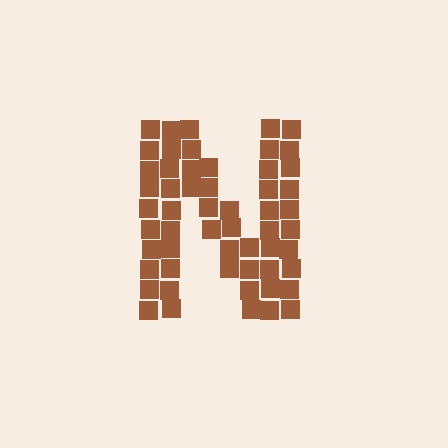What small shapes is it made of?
It is made of small squares.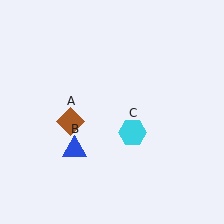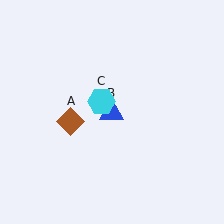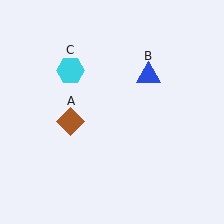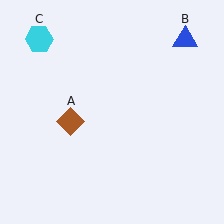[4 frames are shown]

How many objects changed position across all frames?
2 objects changed position: blue triangle (object B), cyan hexagon (object C).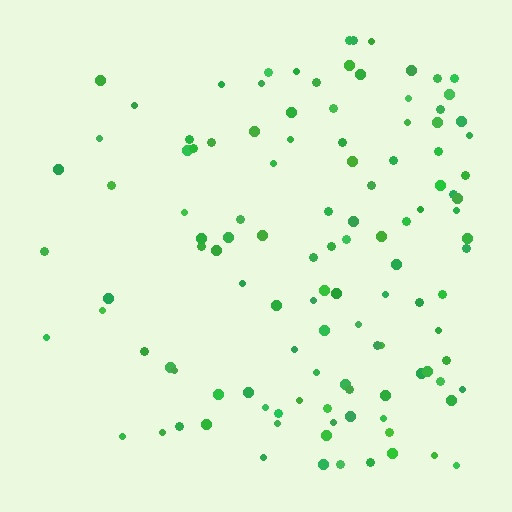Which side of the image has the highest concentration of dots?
The right.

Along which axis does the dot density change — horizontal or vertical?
Horizontal.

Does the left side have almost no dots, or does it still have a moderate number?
Still a moderate number, just noticeably fewer than the right.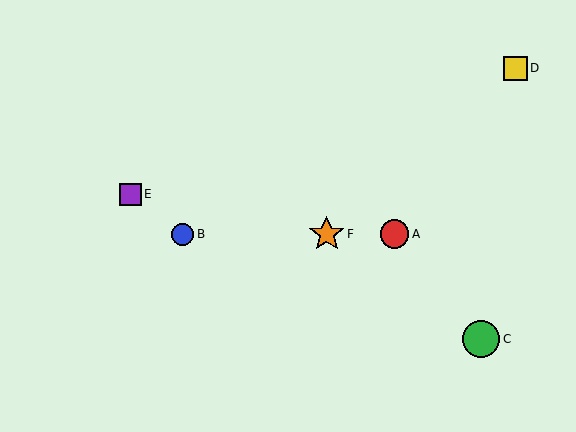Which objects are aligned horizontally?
Objects A, B, F are aligned horizontally.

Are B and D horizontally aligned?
No, B is at y≈234 and D is at y≈68.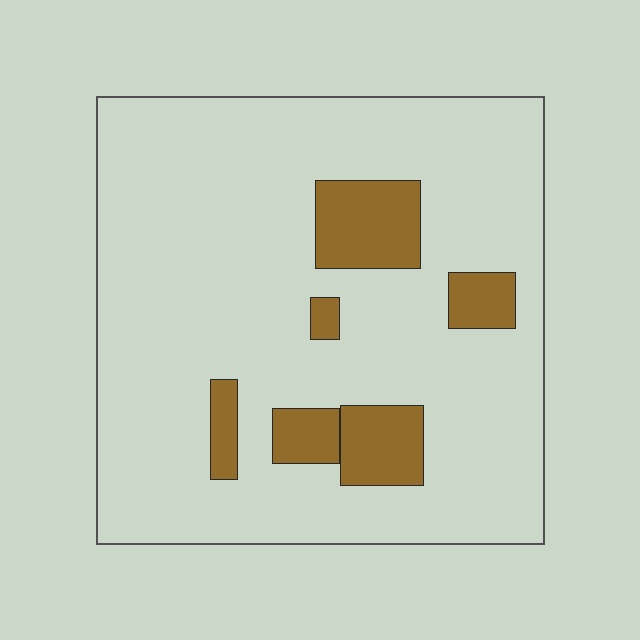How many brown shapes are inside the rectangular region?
6.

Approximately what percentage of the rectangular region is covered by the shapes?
Approximately 15%.